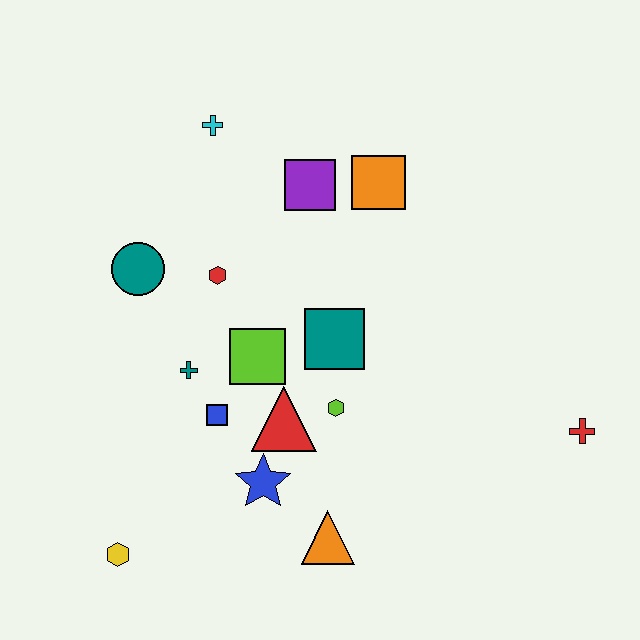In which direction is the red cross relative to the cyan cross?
The red cross is to the right of the cyan cross.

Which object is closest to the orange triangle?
The blue star is closest to the orange triangle.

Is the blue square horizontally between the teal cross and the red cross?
Yes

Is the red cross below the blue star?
No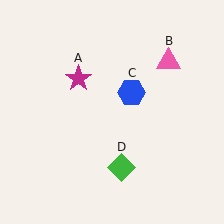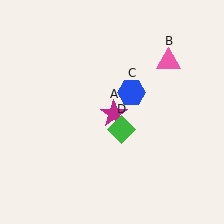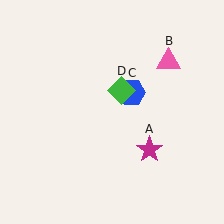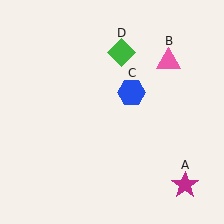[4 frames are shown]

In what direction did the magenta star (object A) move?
The magenta star (object A) moved down and to the right.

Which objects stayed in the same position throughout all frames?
Pink triangle (object B) and blue hexagon (object C) remained stationary.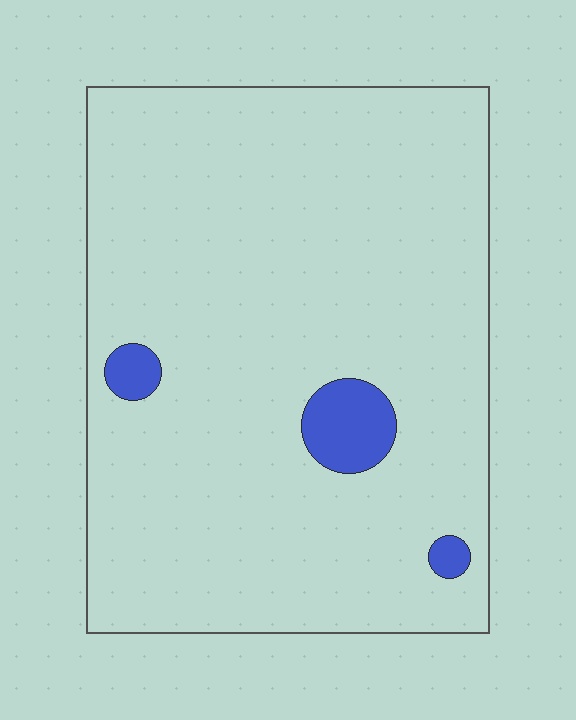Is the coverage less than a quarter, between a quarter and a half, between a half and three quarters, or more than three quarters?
Less than a quarter.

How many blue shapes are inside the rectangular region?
3.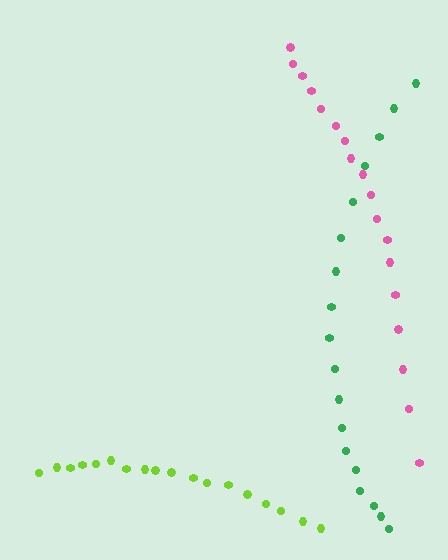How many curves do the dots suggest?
There are 3 distinct paths.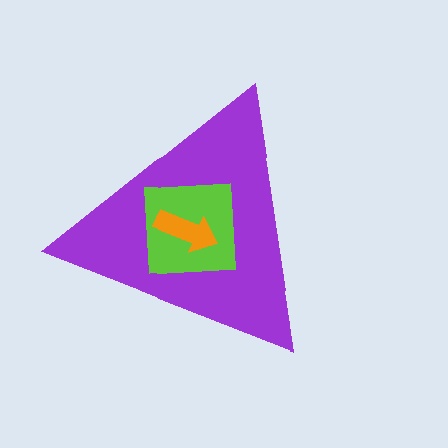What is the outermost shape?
The purple triangle.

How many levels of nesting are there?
3.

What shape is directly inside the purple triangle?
The lime square.